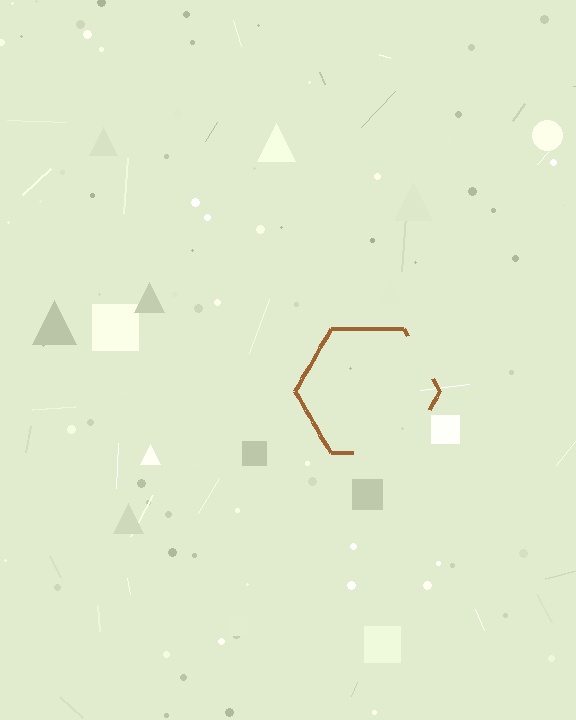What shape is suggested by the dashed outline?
The dashed outline suggests a hexagon.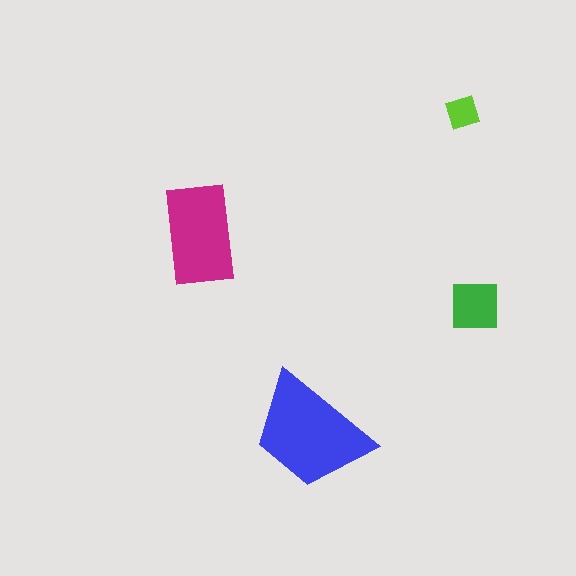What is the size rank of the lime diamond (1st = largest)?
4th.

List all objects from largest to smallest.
The blue trapezoid, the magenta rectangle, the green square, the lime diamond.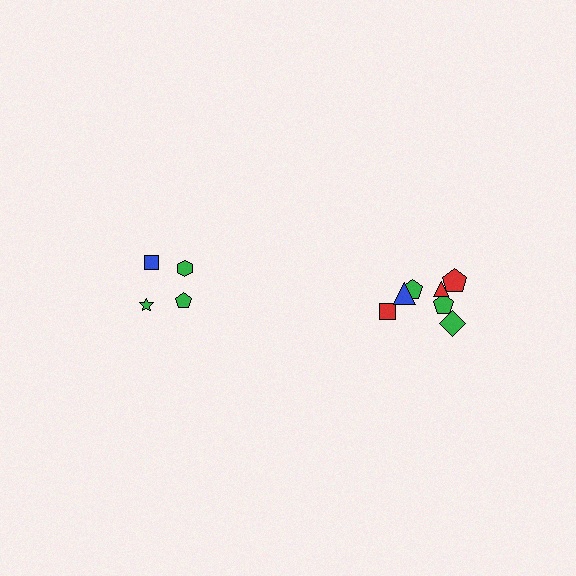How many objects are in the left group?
There are 4 objects.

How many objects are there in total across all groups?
There are 11 objects.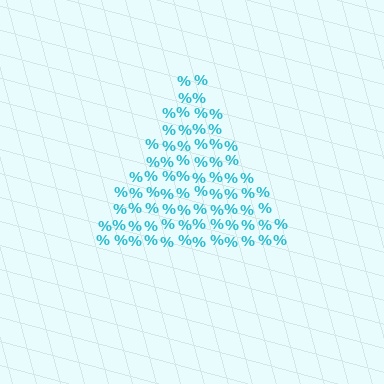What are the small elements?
The small elements are percent signs.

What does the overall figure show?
The overall figure shows a triangle.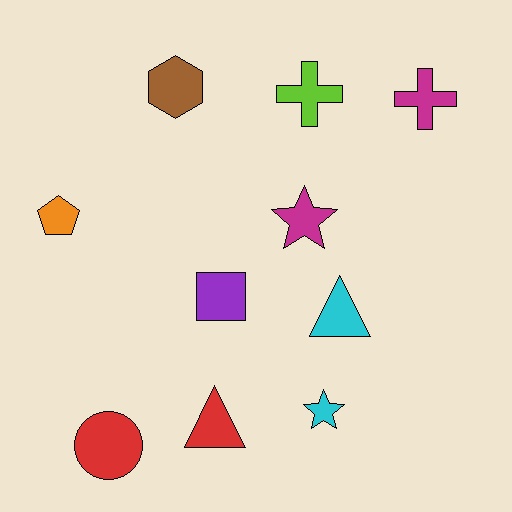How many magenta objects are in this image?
There are 2 magenta objects.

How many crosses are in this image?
There are 2 crosses.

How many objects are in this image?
There are 10 objects.